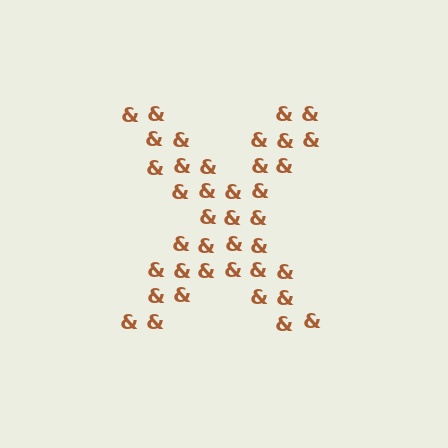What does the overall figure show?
The overall figure shows the letter X.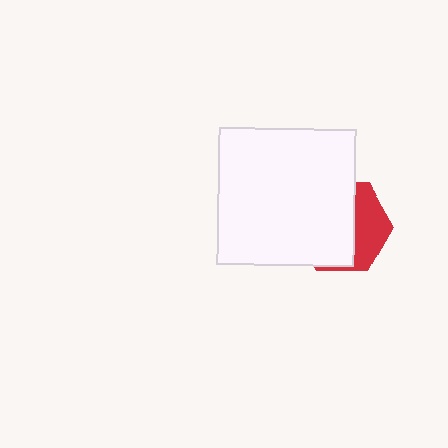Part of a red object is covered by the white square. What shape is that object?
It is a hexagon.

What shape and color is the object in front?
The object in front is a white square.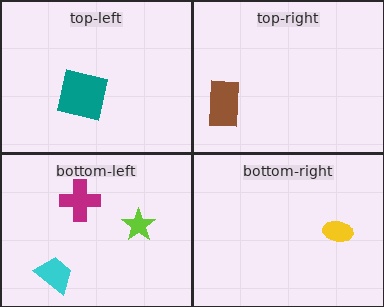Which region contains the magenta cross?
The bottom-left region.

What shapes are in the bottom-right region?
The yellow ellipse.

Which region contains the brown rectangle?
The top-right region.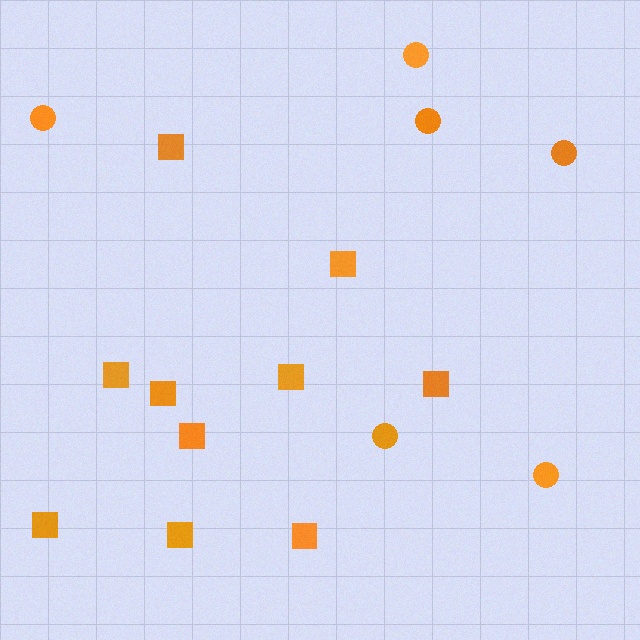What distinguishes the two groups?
There are 2 groups: one group of squares (10) and one group of circles (6).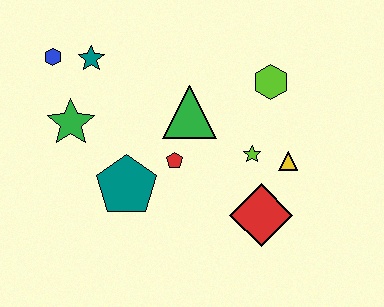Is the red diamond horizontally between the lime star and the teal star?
No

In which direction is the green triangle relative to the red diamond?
The green triangle is above the red diamond.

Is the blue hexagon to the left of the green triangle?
Yes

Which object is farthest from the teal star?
The red diamond is farthest from the teal star.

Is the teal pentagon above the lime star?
No